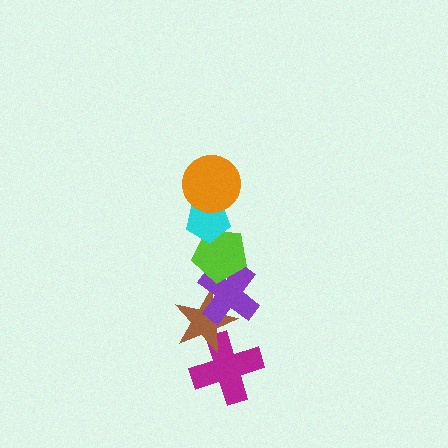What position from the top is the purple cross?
The purple cross is 4th from the top.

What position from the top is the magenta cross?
The magenta cross is 6th from the top.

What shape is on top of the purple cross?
The lime pentagon is on top of the purple cross.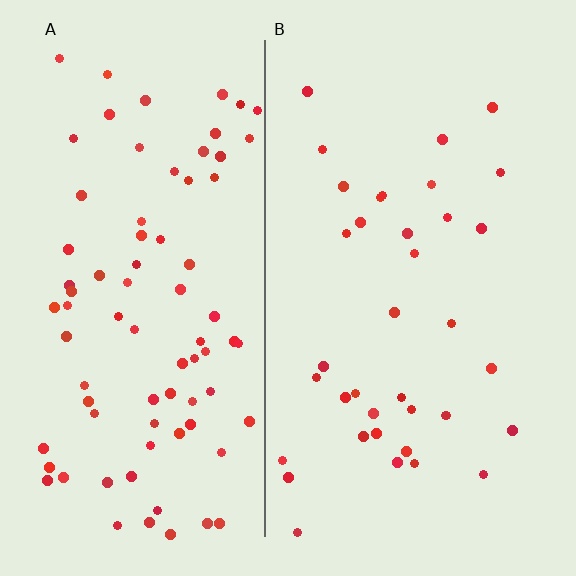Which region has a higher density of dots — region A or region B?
A (the left).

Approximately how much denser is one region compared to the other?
Approximately 2.1× — region A over region B.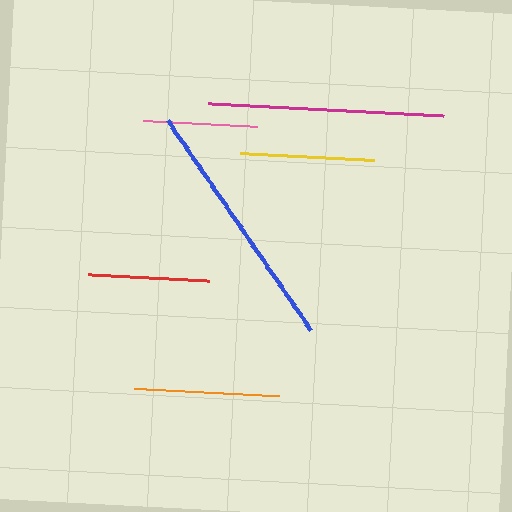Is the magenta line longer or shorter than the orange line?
The magenta line is longer than the orange line.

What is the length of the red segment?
The red segment is approximately 121 pixels long.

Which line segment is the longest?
The blue line is the longest at approximately 255 pixels.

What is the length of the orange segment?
The orange segment is approximately 145 pixels long.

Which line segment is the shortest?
The pink line is the shortest at approximately 113 pixels.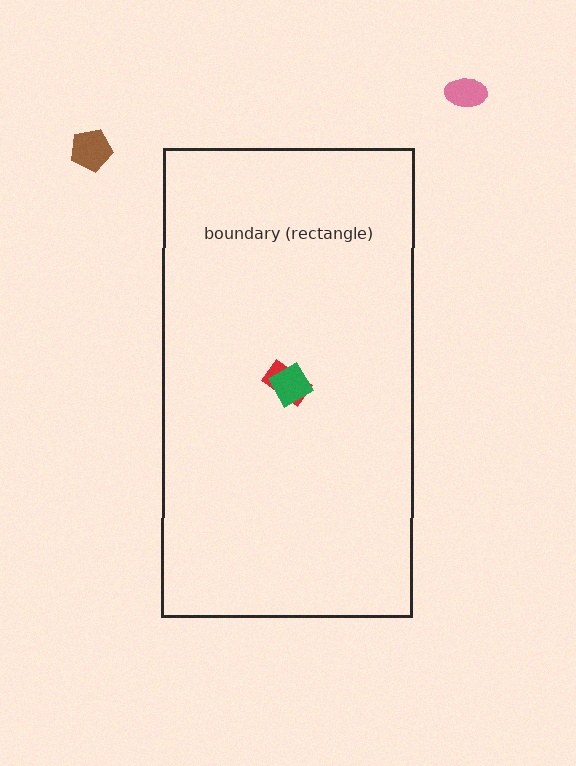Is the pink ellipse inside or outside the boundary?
Outside.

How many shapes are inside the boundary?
2 inside, 2 outside.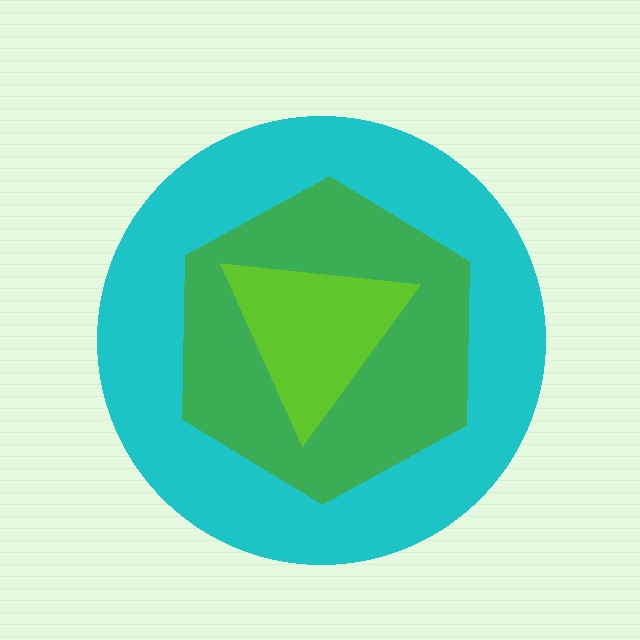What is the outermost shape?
The cyan circle.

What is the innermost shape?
The lime triangle.